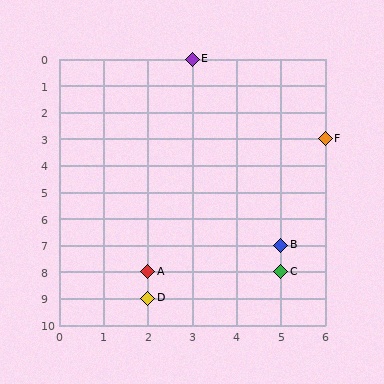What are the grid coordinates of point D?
Point D is at grid coordinates (2, 9).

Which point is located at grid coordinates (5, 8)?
Point C is at (5, 8).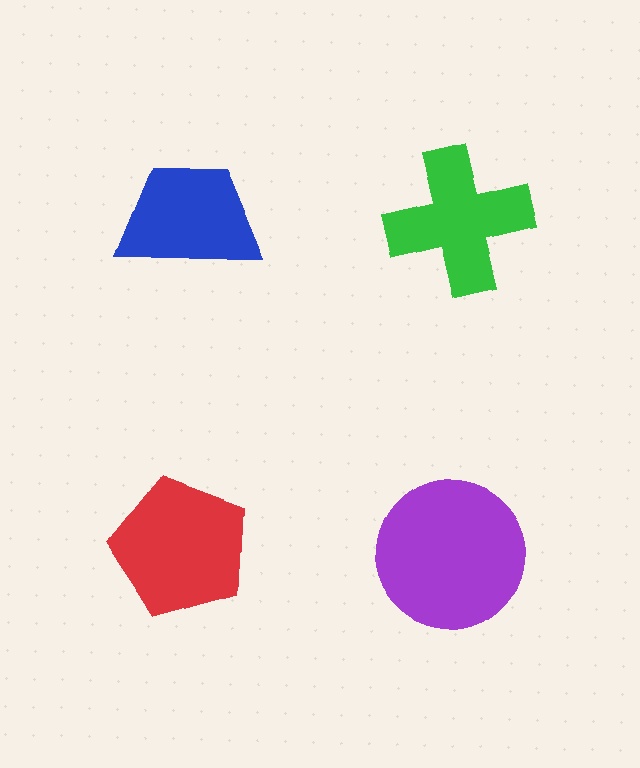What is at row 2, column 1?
A red pentagon.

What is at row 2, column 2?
A purple circle.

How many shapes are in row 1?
2 shapes.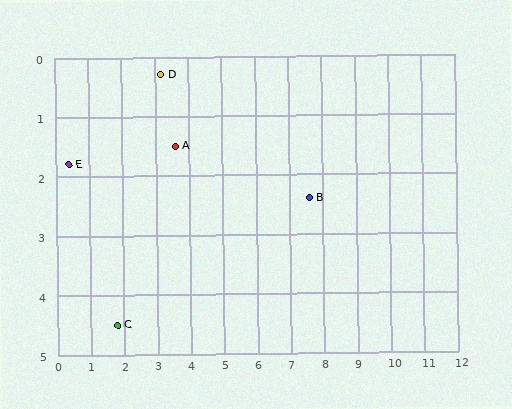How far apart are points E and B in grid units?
Points E and B are about 7.2 grid units apart.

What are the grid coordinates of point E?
Point E is at approximately (0.4, 1.8).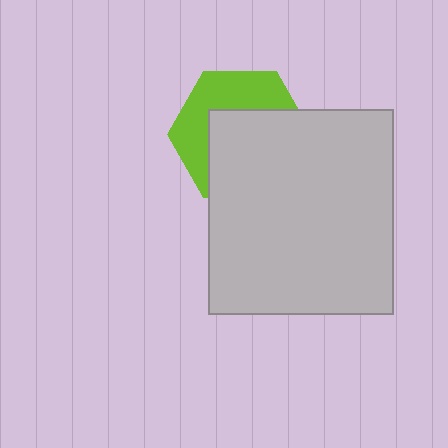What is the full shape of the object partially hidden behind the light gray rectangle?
The partially hidden object is a lime hexagon.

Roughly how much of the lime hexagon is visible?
A small part of it is visible (roughly 43%).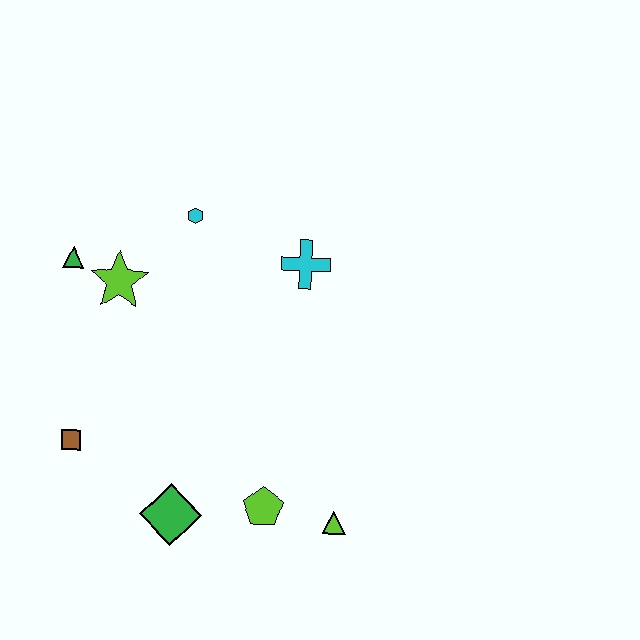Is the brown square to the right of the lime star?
No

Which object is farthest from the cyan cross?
The brown square is farthest from the cyan cross.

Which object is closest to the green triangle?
The lime star is closest to the green triangle.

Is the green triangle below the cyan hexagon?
Yes